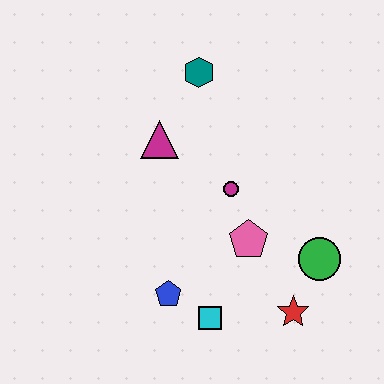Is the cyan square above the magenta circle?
No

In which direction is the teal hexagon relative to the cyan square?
The teal hexagon is above the cyan square.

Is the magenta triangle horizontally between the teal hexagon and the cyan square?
No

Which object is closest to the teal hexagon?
The magenta triangle is closest to the teal hexagon.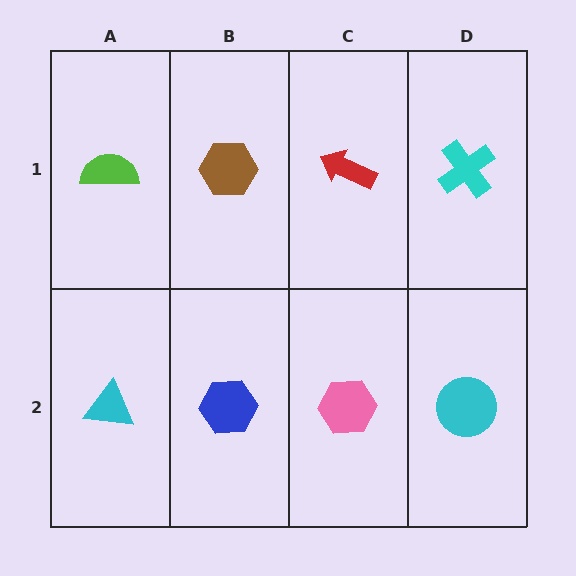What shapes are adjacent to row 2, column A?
A lime semicircle (row 1, column A), a blue hexagon (row 2, column B).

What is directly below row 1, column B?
A blue hexagon.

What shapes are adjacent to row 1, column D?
A cyan circle (row 2, column D), a red arrow (row 1, column C).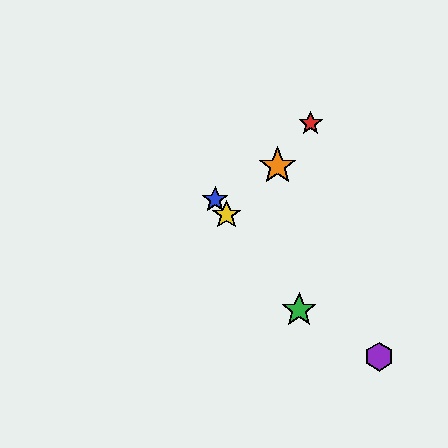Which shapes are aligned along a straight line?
The blue star, the green star, the yellow star are aligned along a straight line.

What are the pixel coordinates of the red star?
The red star is at (311, 123).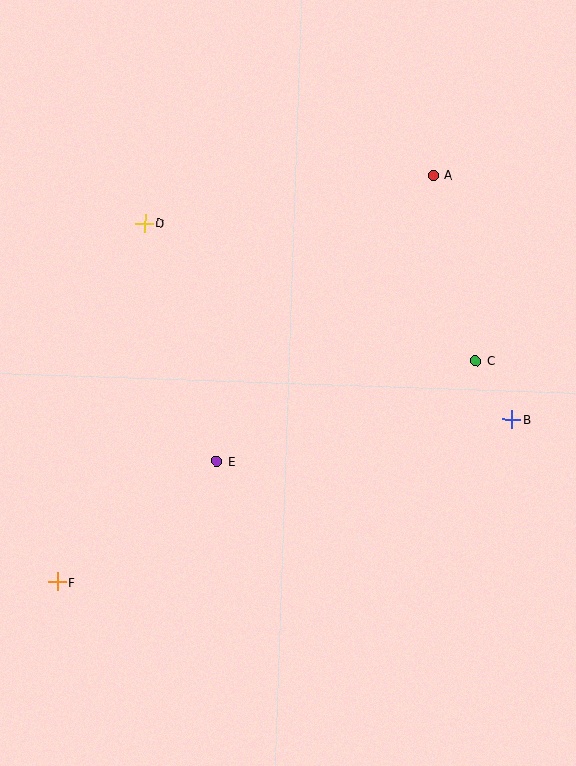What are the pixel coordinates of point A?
Point A is at (433, 175).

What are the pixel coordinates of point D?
Point D is at (145, 223).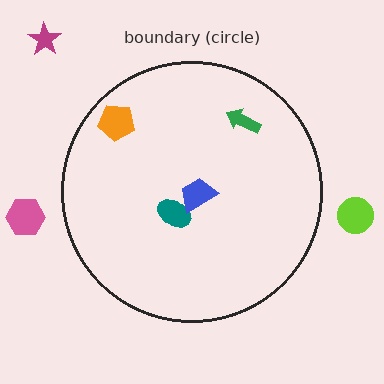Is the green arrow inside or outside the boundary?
Inside.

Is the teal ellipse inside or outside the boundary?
Inside.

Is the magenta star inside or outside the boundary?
Outside.